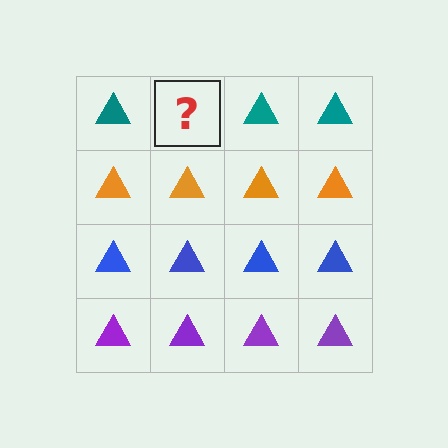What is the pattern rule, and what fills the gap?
The rule is that each row has a consistent color. The gap should be filled with a teal triangle.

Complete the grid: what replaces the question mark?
The question mark should be replaced with a teal triangle.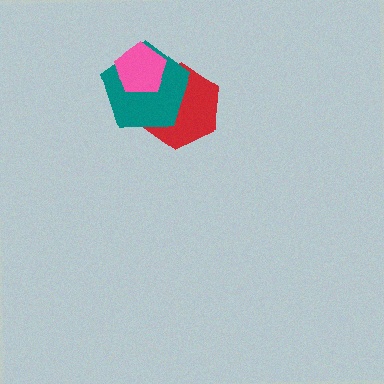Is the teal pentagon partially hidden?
Yes, it is partially covered by another shape.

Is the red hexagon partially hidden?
Yes, it is partially covered by another shape.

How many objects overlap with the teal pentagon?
2 objects overlap with the teal pentagon.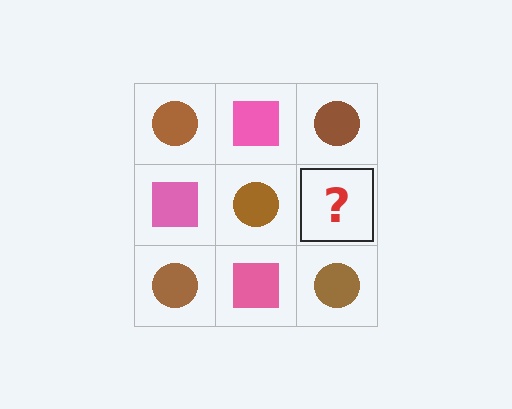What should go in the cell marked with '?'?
The missing cell should contain a pink square.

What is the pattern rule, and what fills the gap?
The rule is that it alternates brown circle and pink square in a checkerboard pattern. The gap should be filled with a pink square.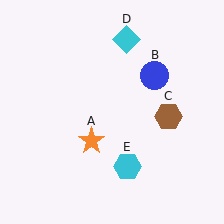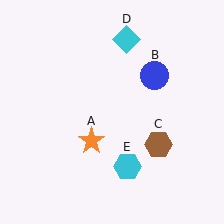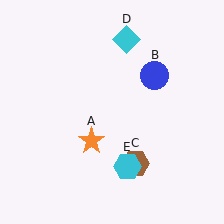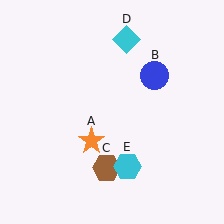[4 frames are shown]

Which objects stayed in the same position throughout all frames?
Orange star (object A) and blue circle (object B) and cyan diamond (object D) and cyan hexagon (object E) remained stationary.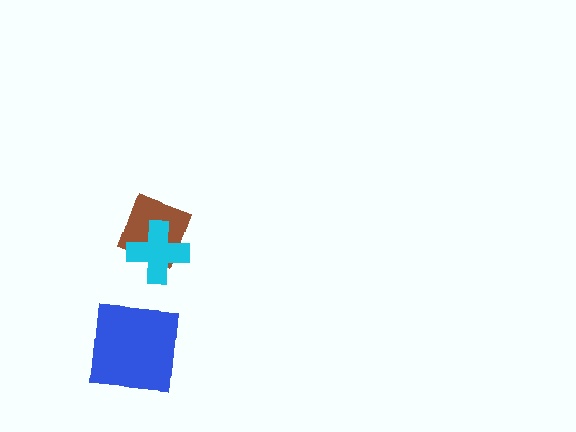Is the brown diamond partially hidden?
Yes, it is partially covered by another shape.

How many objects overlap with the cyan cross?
1 object overlaps with the cyan cross.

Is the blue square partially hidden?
No, no other shape covers it.